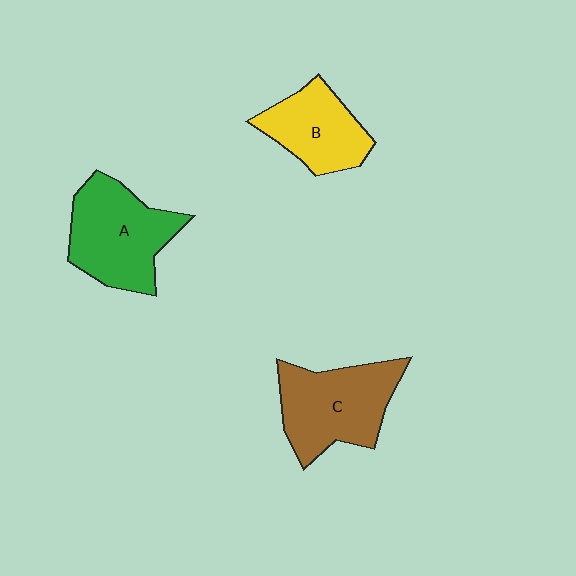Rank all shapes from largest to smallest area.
From largest to smallest: A (green), C (brown), B (yellow).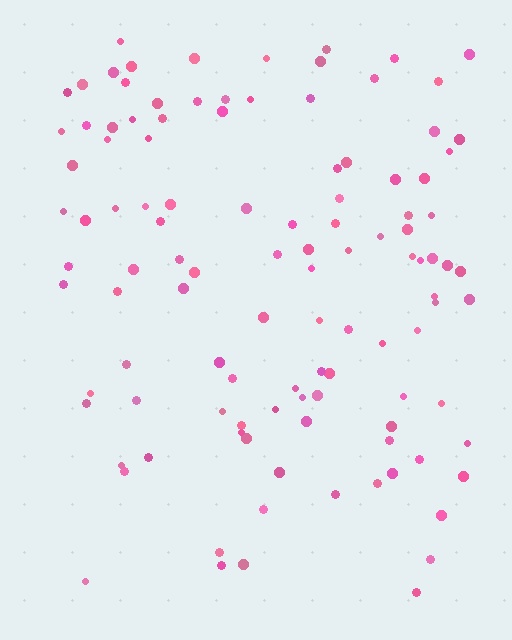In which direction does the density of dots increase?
From bottom to top, with the top side densest.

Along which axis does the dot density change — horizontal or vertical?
Vertical.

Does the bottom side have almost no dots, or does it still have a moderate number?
Still a moderate number, just noticeably fewer than the top.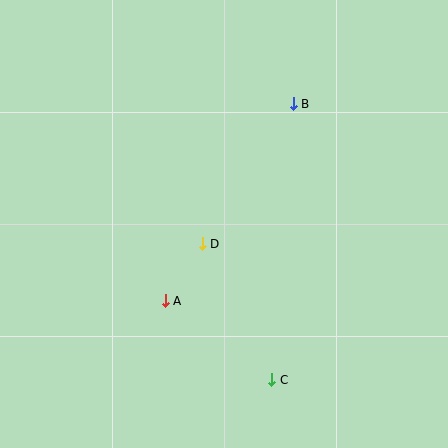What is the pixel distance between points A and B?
The distance between A and B is 235 pixels.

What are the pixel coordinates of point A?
Point A is at (165, 301).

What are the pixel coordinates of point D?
Point D is at (202, 244).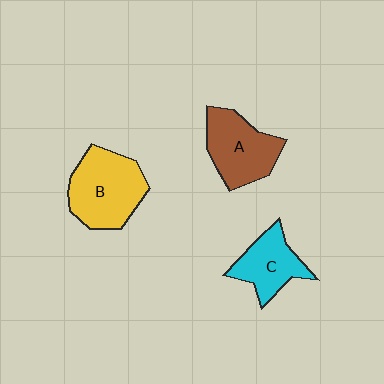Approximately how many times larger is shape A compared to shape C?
Approximately 1.2 times.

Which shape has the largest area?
Shape B (yellow).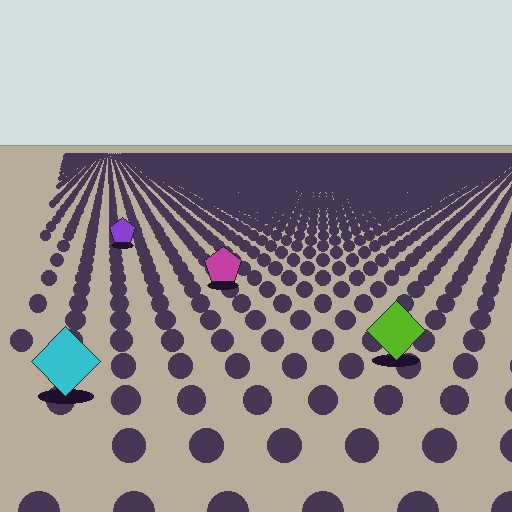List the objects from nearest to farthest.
From nearest to farthest: the cyan diamond, the lime diamond, the magenta pentagon, the purple pentagon.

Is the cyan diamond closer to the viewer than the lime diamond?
Yes. The cyan diamond is closer — you can tell from the texture gradient: the ground texture is coarser near it.